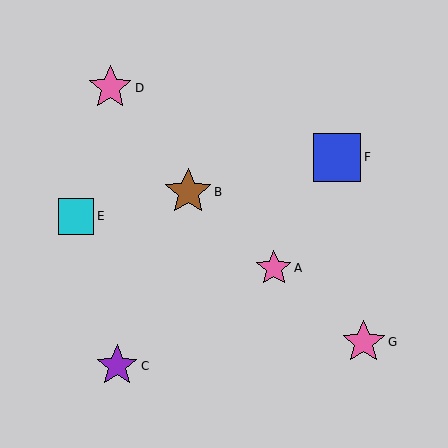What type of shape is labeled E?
Shape E is a cyan square.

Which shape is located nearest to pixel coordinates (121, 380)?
The purple star (labeled C) at (117, 366) is nearest to that location.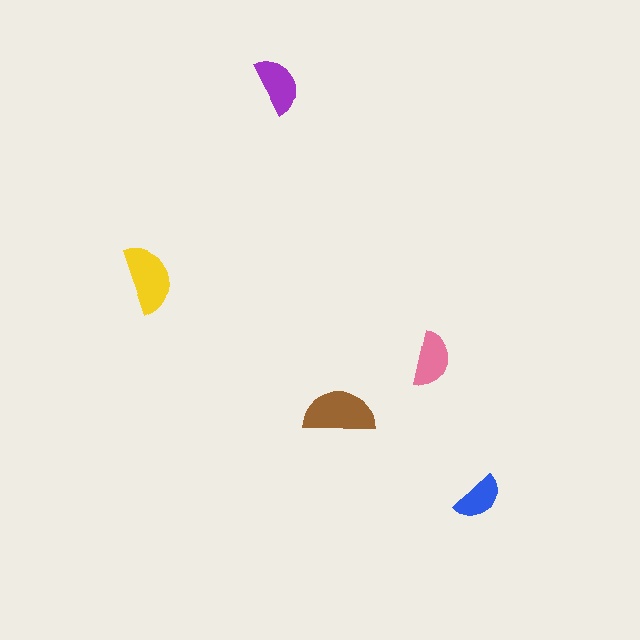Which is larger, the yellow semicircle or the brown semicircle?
The brown one.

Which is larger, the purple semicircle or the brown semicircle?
The brown one.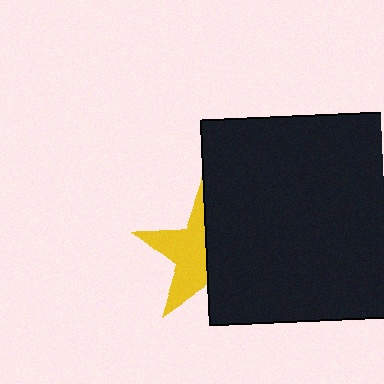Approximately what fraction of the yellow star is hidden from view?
Roughly 50% of the yellow star is hidden behind the black square.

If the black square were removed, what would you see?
You would see the complete yellow star.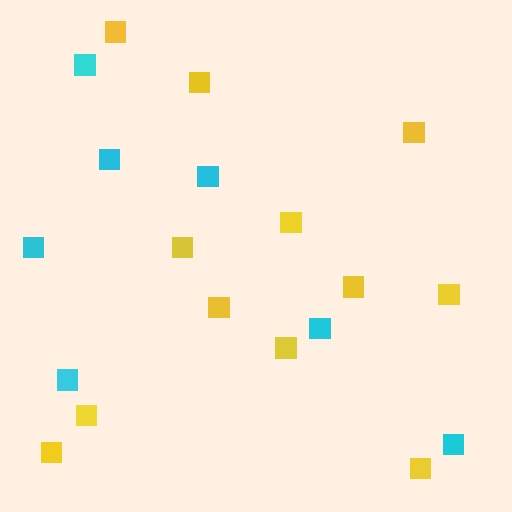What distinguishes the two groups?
There are 2 groups: one group of yellow squares (12) and one group of cyan squares (7).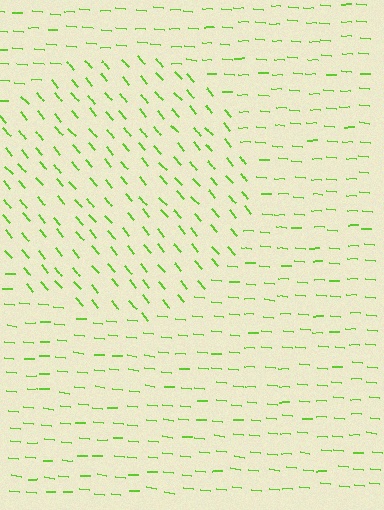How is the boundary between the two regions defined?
The boundary is defined purely by a change in line orientation (approximately 45 degrees difference). All lines are the same color and thickness.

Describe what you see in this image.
The image is filled with small lime line segments. A circle region in the image has lines oriented differently from the surrounding lines, creating a visible texture boundary.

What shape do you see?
I see a circle.